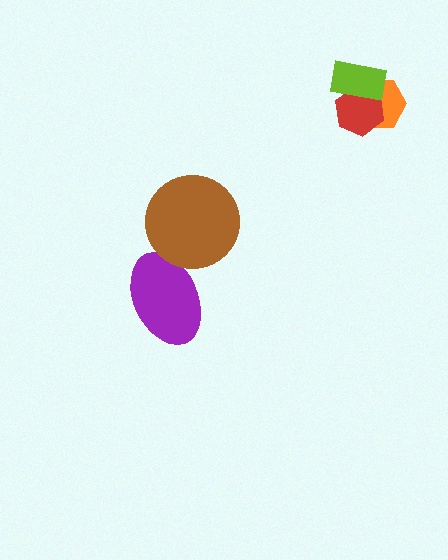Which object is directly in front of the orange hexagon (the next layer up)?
The red hexagon is directly in front of the orange hexagon.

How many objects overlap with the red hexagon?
2 objects overlap with the red hexagon.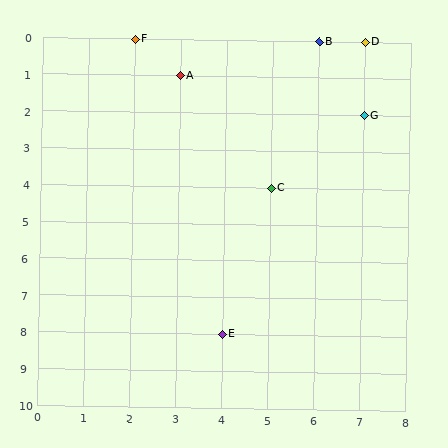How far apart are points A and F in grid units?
Points A and F are 1 column and 1 row apart (about 1.4 grid units diagonally).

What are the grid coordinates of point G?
Point G is at grid coordinates (7, 2).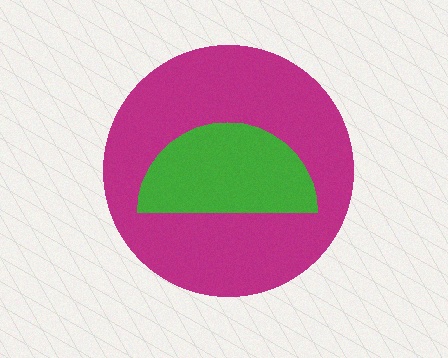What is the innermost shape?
The green semicircle.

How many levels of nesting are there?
2.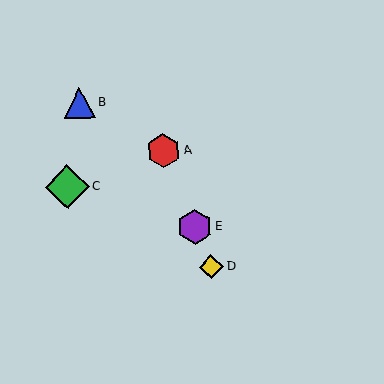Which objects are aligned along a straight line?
Objects A, D, E are aligned along a straight line.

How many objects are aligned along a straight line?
3 objects (A, D, E) are aligned along a straight line.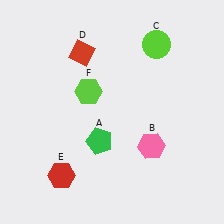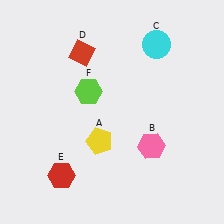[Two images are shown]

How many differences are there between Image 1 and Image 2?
There are 2 differences between the two images.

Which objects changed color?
A changed from green to yellow. C changed from lime to cyan.